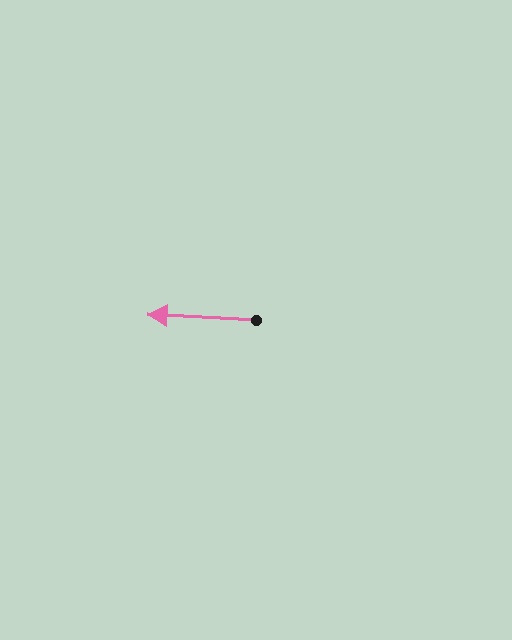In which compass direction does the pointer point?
West.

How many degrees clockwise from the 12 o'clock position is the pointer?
Approximately 273 degrees.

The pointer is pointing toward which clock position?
Roughly 9 o'clock.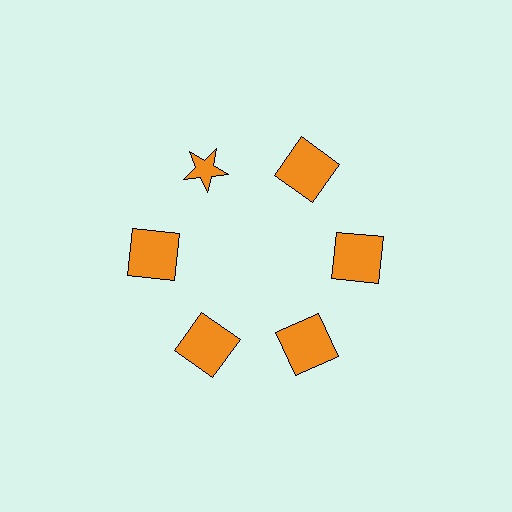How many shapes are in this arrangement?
There are 6 shapes arranged in a ring pattern.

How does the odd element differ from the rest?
It has a different shape: star instead of square.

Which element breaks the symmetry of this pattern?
The orange star at roughly the 11 o'clock position breaks the symmetry. All other shapes are orange squares.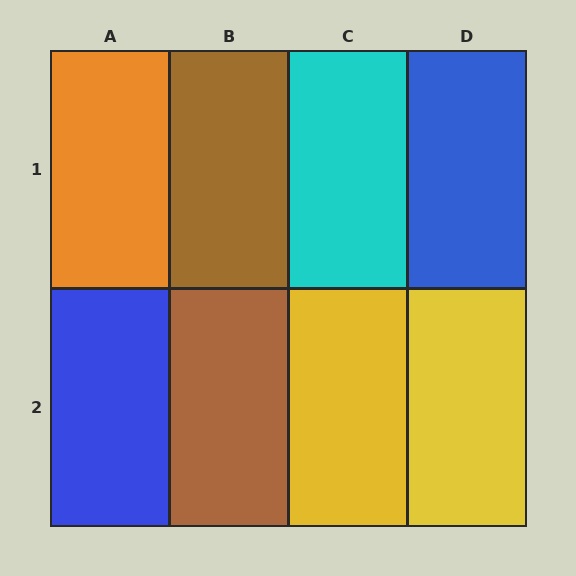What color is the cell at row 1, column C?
Cyan.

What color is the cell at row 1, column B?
Brown.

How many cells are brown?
2 cells are brown.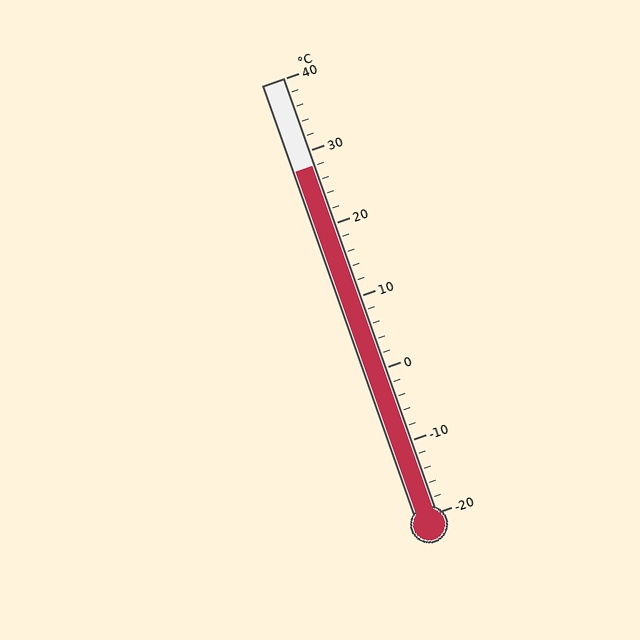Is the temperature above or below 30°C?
The temperature is below 30°C.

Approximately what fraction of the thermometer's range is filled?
The thermometer is filled to approximately 80% of its range.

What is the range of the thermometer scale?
The thermometer scale ranges from -20°C to 40°C.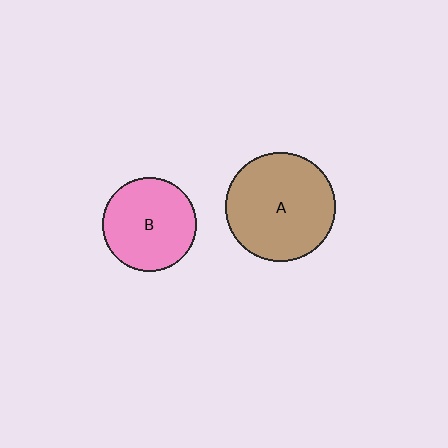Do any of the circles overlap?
No, none of the circles overlap.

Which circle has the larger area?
Circle A (brown).